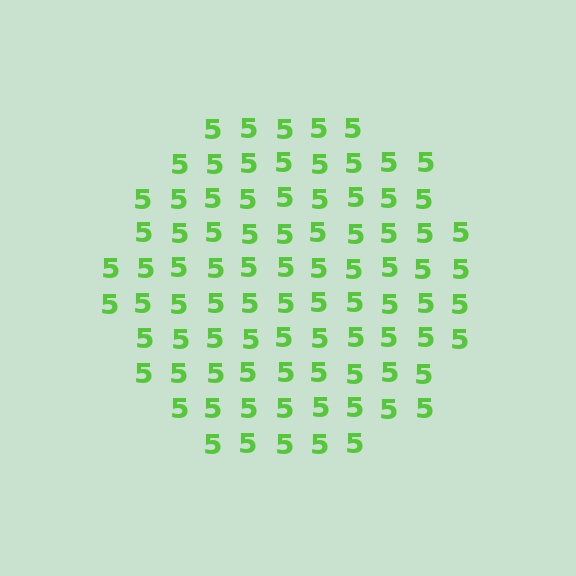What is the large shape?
The large shape is a circle.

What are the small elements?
The small elements are digit 5's.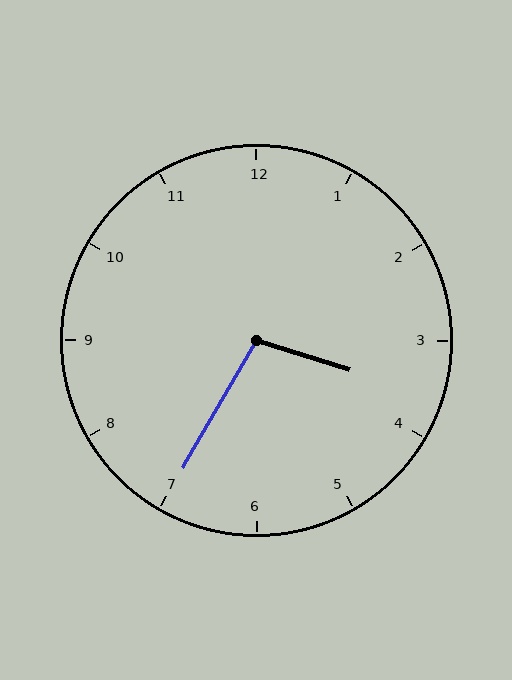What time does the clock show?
3:35.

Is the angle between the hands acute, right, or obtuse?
It is obtuse.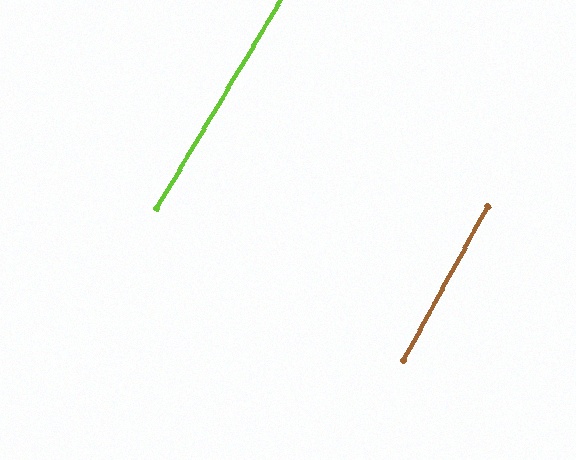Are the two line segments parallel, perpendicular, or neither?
Parallel — their directions differ by only 1.8°.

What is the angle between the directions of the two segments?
Approximately 2 degrees.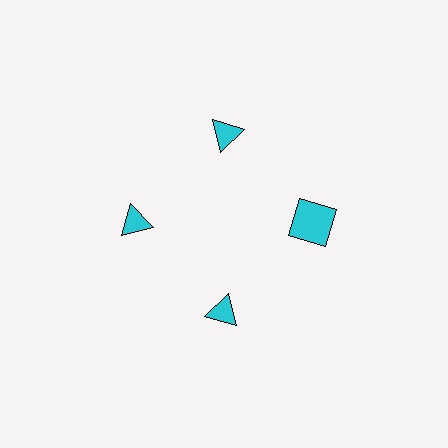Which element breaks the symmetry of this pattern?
The cyan square at roughly the 3 o'clock position breaks the symmetry. All other shapes are cyan triangles.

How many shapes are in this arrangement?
There are 4 shapes arranged in a ring pattern.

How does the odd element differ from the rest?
It has a different shape: square instead of triangle.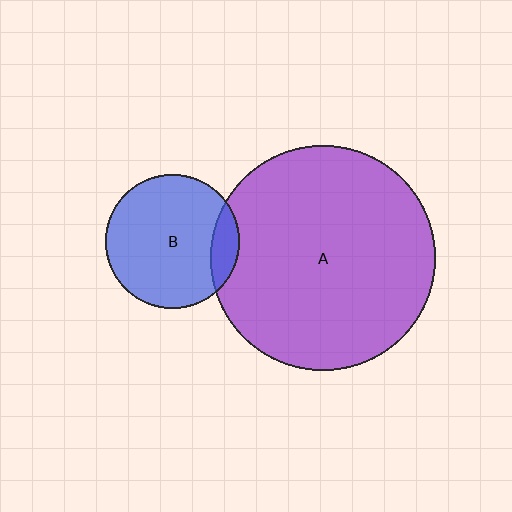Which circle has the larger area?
Circle A (purple).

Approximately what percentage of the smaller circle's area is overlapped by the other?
Approximately 15%.